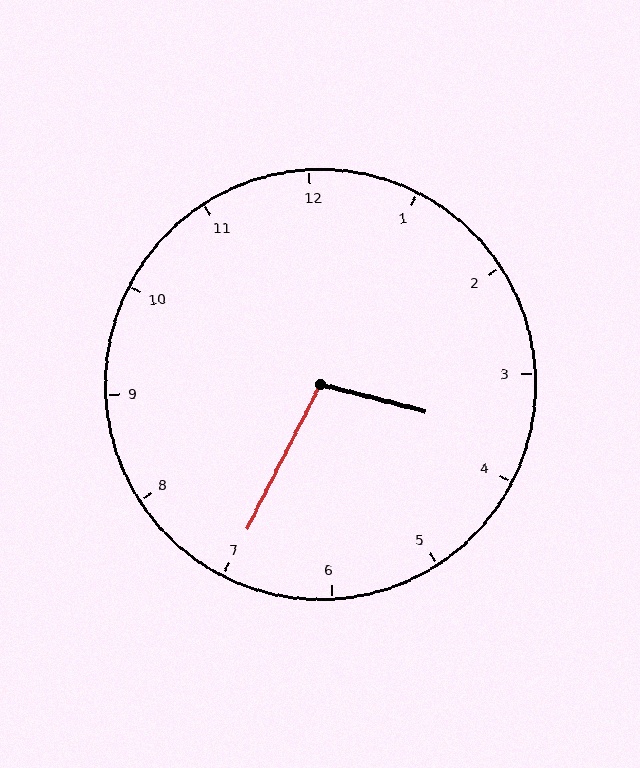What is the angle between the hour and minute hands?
Approximately 102 degrees.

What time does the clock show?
3:35.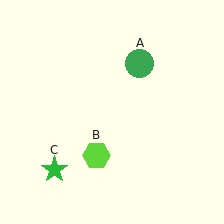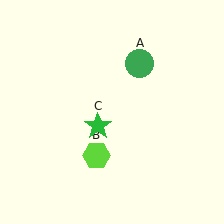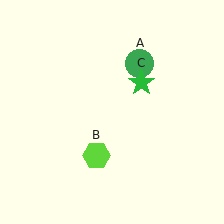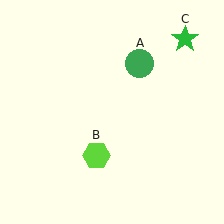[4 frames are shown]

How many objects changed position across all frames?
1 object changed position: green star (object C).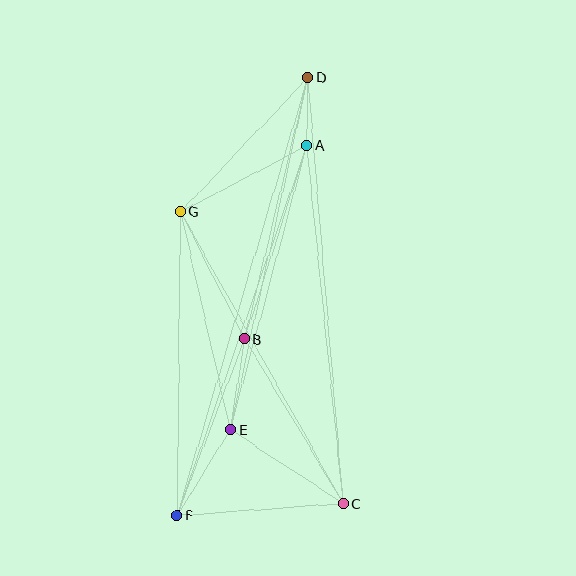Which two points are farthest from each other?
Points D and F are farthest from each other.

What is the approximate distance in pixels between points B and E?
The distance between B and E is approximately 92 pixels.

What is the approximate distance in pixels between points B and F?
The distance between B and F is approximately 189 pixels.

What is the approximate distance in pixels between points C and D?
The distance between C and D is approximately 428 pixels.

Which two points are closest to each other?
Points A and D are closest to each other.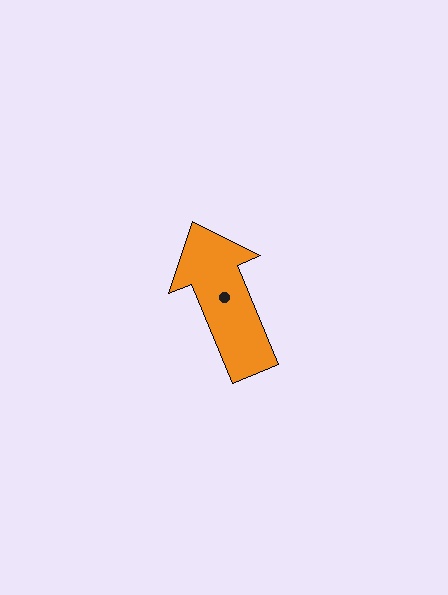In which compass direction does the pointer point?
Northwest.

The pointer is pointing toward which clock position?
Roughly 11 o'clock.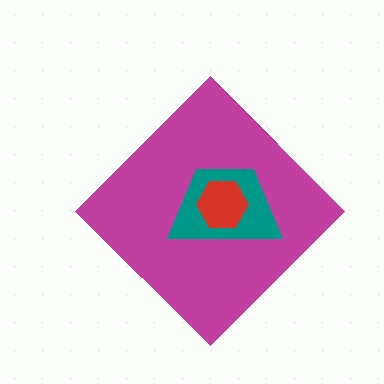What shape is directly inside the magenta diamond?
The teal trapezoid.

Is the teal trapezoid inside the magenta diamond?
Yes.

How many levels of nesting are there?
3.